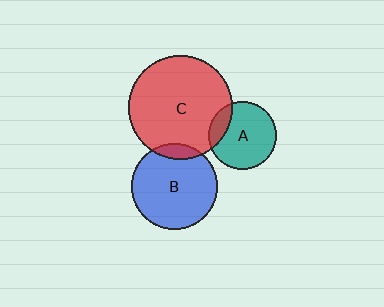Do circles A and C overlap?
Yes.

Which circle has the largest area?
Circle C (red).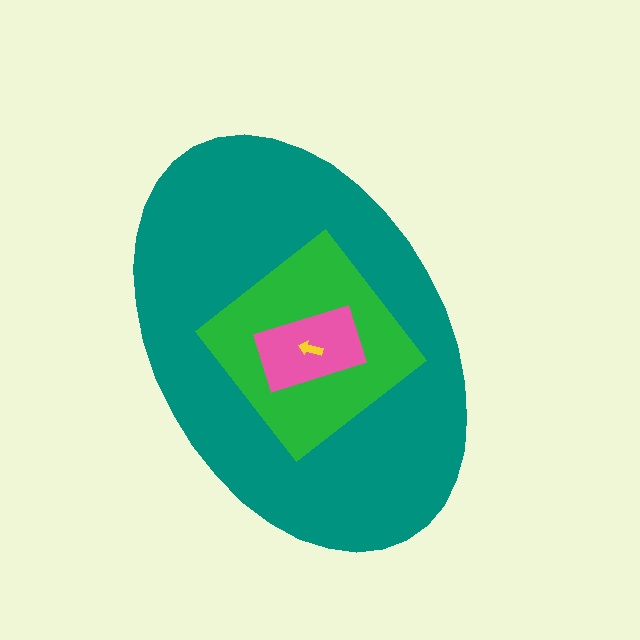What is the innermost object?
The yellow arrow.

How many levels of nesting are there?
4.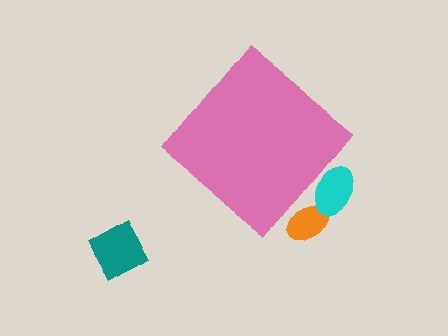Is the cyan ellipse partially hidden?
Yes, the cyan ellipse is partially hidden behind the pink diamond.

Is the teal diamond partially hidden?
No, the teal diamond is fully visible.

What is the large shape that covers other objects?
A pink diamond.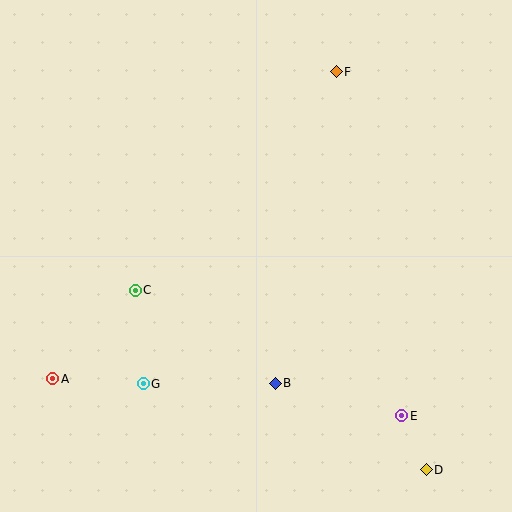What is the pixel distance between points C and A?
The distance between C and A is 121 pixels.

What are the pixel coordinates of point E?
Point E is at (402, 416).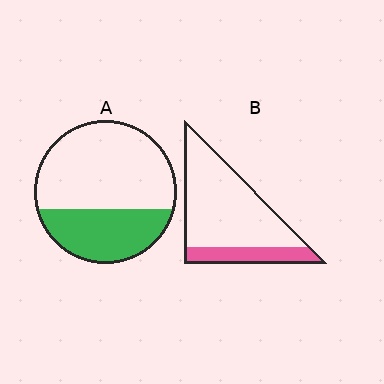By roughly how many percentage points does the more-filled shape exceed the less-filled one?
By roughly 15 percentage points (A over B).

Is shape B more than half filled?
No.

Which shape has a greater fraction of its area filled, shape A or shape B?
Shape A.